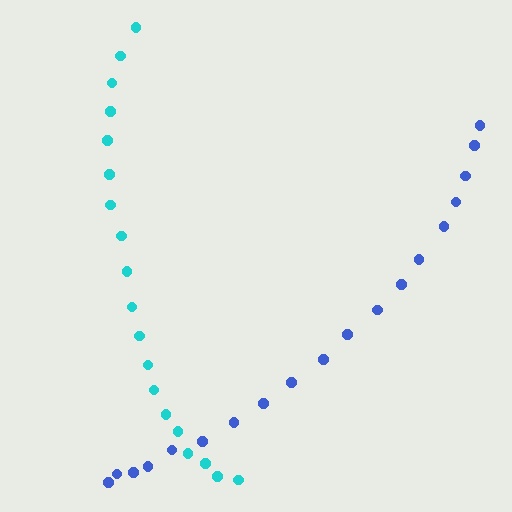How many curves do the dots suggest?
There are 2 distinct paths.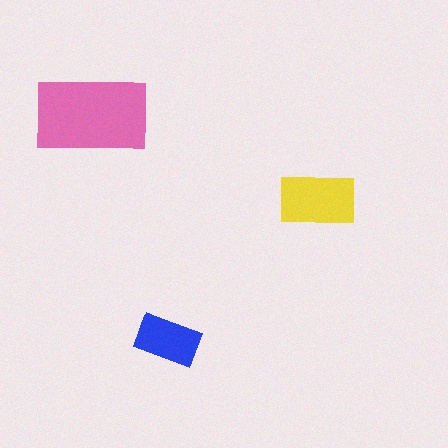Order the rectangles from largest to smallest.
the pink one, the yellow one, the blue one.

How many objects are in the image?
There are 3 objects in the image.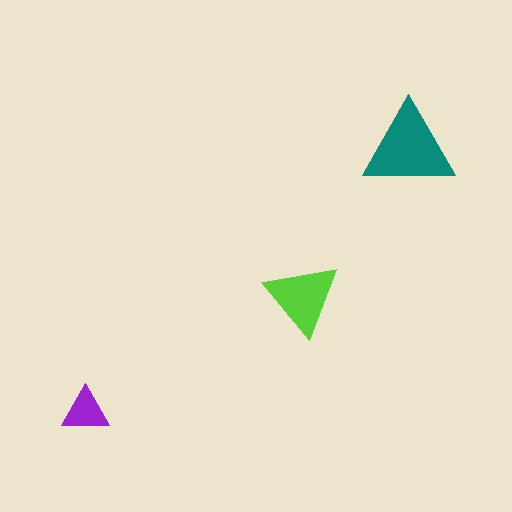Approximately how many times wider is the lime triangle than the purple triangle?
About 1.5 times wider.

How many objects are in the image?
There are 3 objects in the image.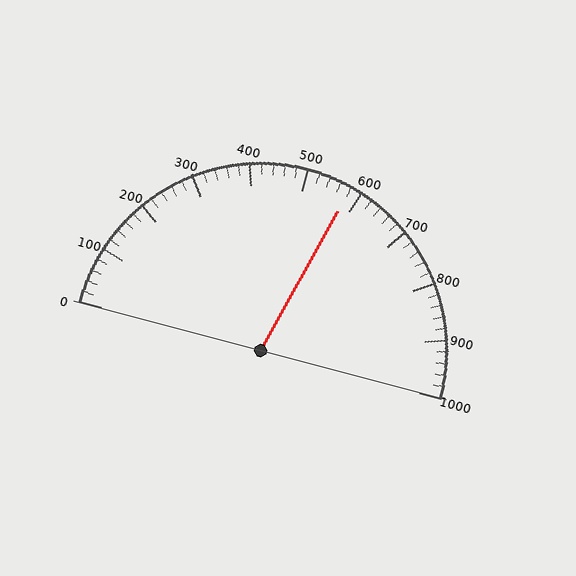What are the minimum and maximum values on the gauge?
The gauge ranges from 0 to 1000.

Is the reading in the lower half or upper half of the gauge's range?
The reading is in the upper half of the range (0 to 1000).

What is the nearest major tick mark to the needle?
The nearest major tick mark is 600.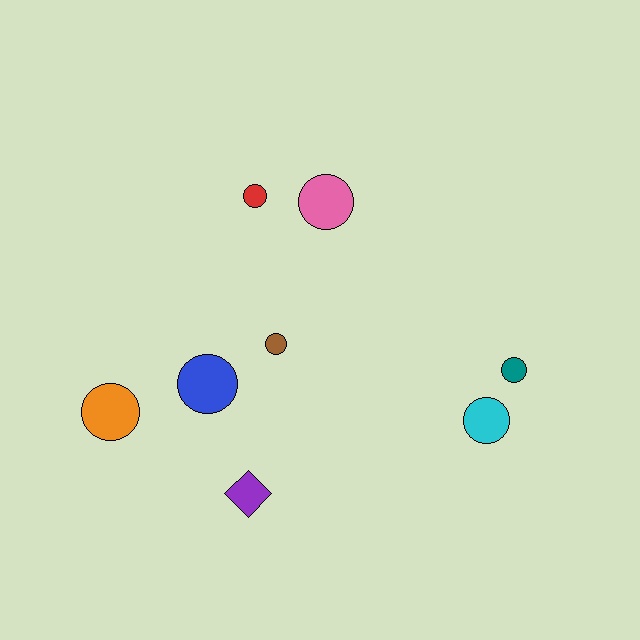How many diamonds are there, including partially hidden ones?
There is 1 diamond.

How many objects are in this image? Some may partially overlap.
There are 8 objects.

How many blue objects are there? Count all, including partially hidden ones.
There is 1 blue object.